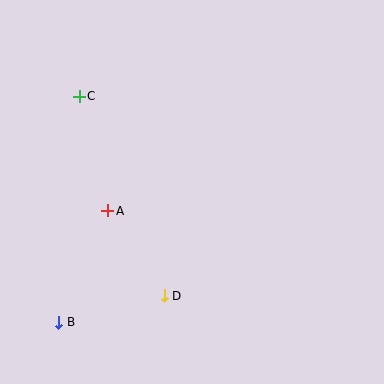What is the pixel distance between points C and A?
The distance between C and A is 118 pixels.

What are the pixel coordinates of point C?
Point C is at (79, 96).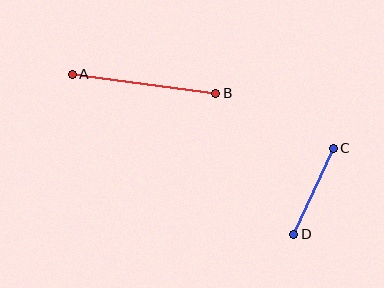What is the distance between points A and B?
The distance is approximately 144 pixels.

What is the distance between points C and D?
The distance is approximately 95 pixels.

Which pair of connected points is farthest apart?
Points A and B are farthest apart.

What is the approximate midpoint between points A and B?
The midpoint is at approximately (144, 84) pixels.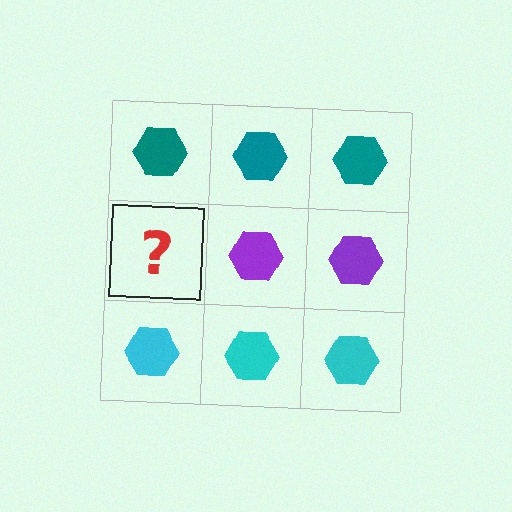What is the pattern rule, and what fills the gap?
The rule is that each row has a consistent color. The gap should be filled with a purple hexagon.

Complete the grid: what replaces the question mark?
The question mark should be replaced with a purple hexagon.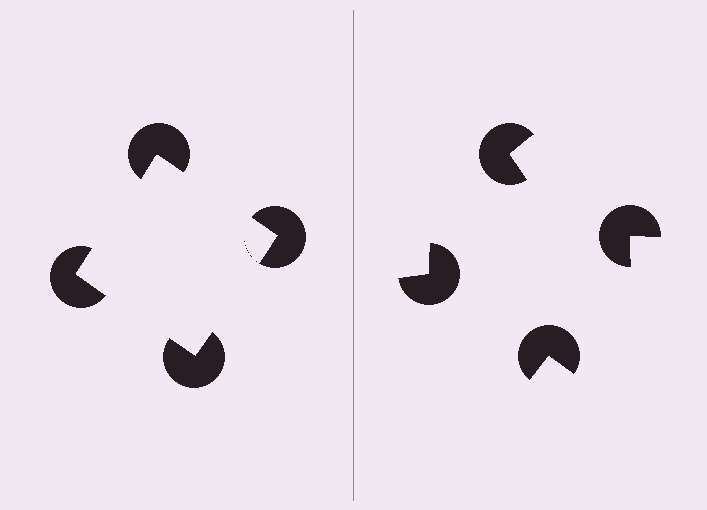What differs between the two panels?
The pac-man discs are positioned identically on both sides; only the wedge orientations differ. On the left they align to a square; on the right they are misaligned.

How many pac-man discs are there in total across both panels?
8 — 4 on each side.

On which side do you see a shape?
An illusory square appears on the left side. On the right side the wedge cuts are rotated, so no coherent shape forms.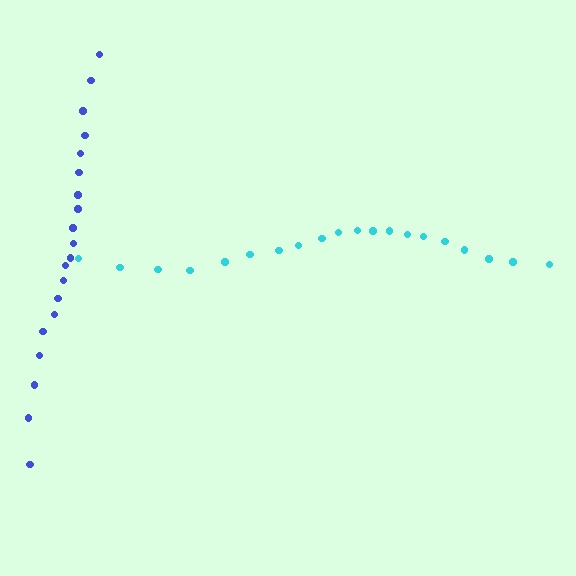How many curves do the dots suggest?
There are 2 distinct paths.